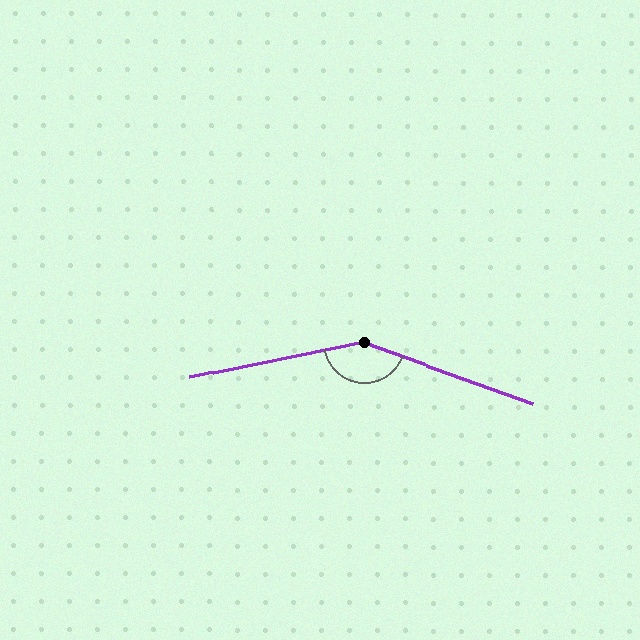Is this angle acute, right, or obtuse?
It is obtuse.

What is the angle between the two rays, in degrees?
Approximately 148 degrees.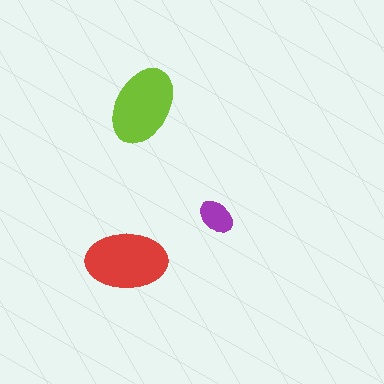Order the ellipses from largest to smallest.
the red one, the lime one, the purple one.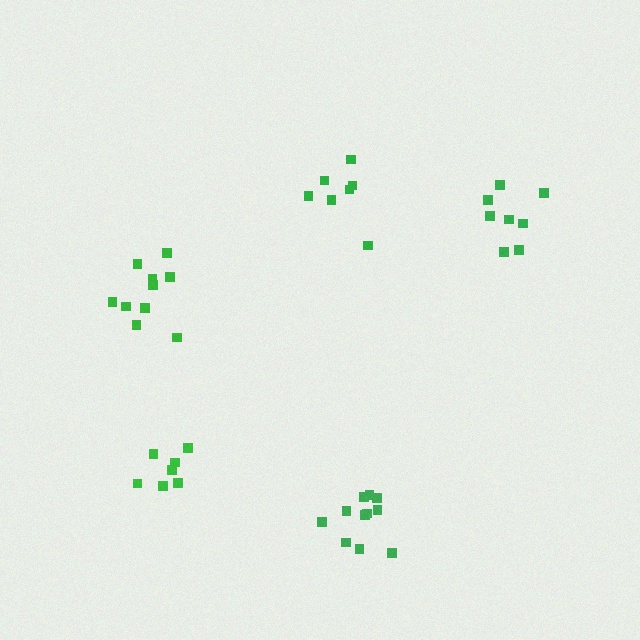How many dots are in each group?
Group 1: 8 dots, Group 2: 7 dots, Group 3: 11 dots, Group 4: 7 dots, Group 5: 10 dots (43 total).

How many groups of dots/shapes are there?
There are 5 groups.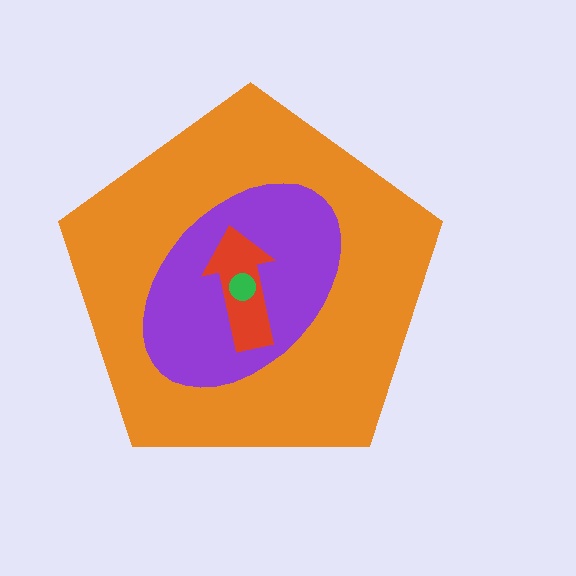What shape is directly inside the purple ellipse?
The red arrow.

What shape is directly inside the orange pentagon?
The purple ellipse.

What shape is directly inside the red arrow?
The green circle.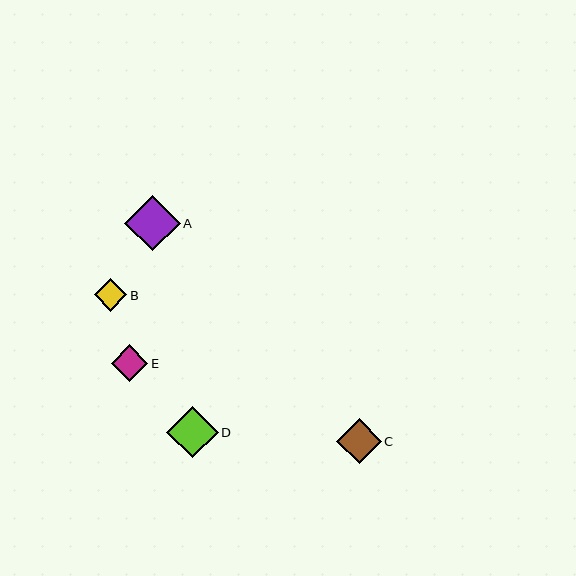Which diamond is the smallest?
Diamond B is the smallest with a size of approximately 32 pixels.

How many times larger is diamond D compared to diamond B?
Diamond D is approximately 1.6 times the size of diamond B.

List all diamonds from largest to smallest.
From largest to smallest: A, D, C, E, B.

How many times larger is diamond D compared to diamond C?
Diamond D is approximately 1.2 times the size of diamond C.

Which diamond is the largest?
Diamond A is the largest with a size of approximately 56 pixels.